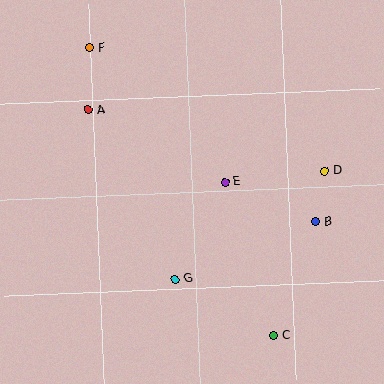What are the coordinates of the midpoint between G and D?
The midpoint between G and D is at (250, 225).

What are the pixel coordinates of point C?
Point C is at (273, 336).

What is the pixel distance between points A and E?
The distance between A and E is 154 pixels.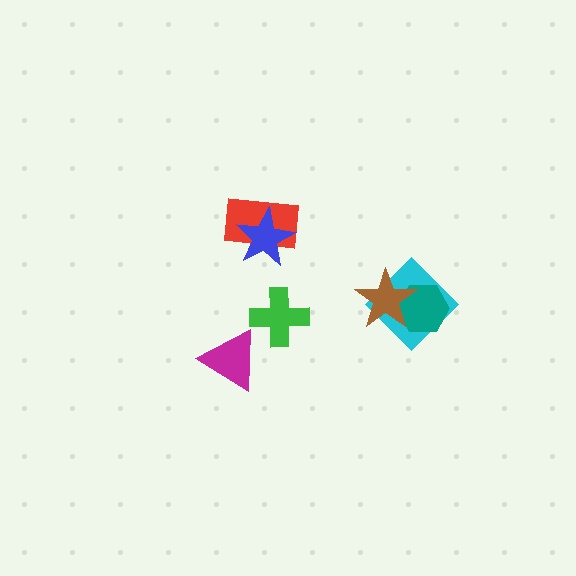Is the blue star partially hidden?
No, no other shape covers it.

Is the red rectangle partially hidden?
Yes, it is partially covered by another shape.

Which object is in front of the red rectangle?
The blue star is in front of the red rectangle.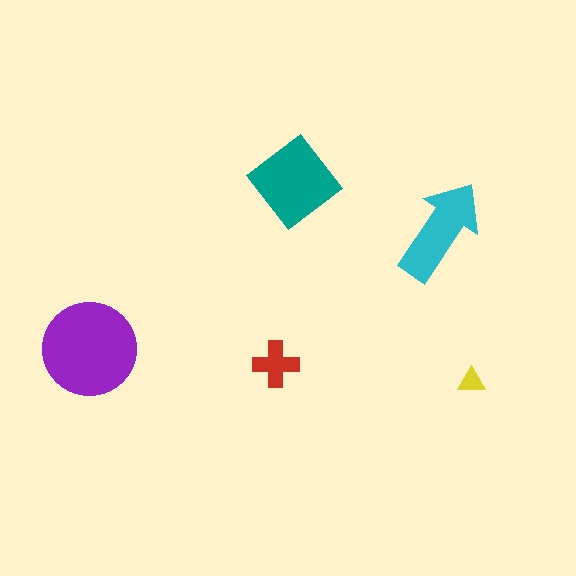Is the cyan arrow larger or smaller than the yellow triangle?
Larger.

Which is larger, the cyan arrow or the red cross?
The cyan arrow.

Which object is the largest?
The purple circle.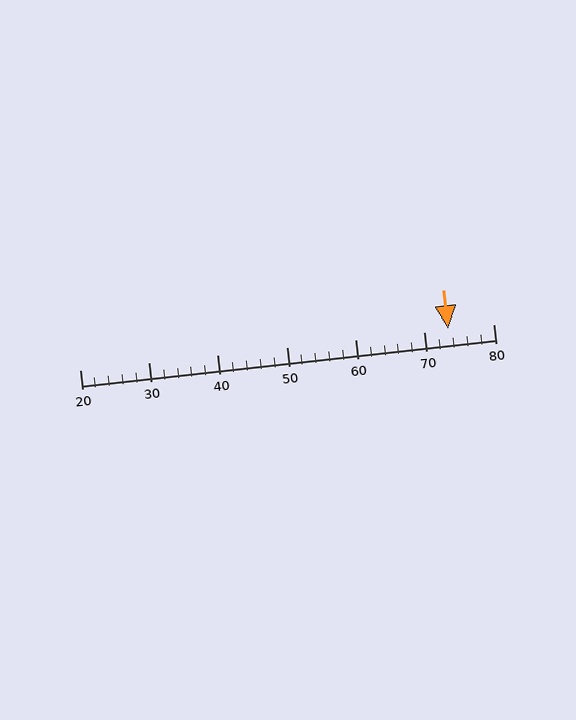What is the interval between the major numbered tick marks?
The major tick marks are spaced 10 units apart.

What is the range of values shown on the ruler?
The ruler shows values from 20 to 80.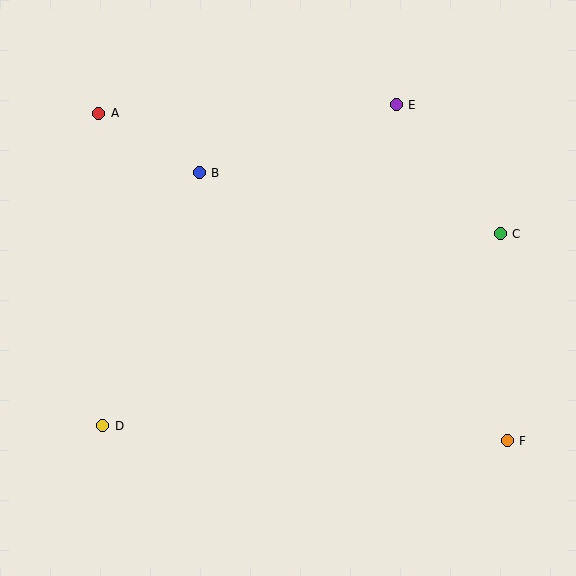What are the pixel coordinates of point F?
Point F is at (507, 441).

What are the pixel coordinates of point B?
Point B is at (199, 173).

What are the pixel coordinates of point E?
Point E is at (396, 105).